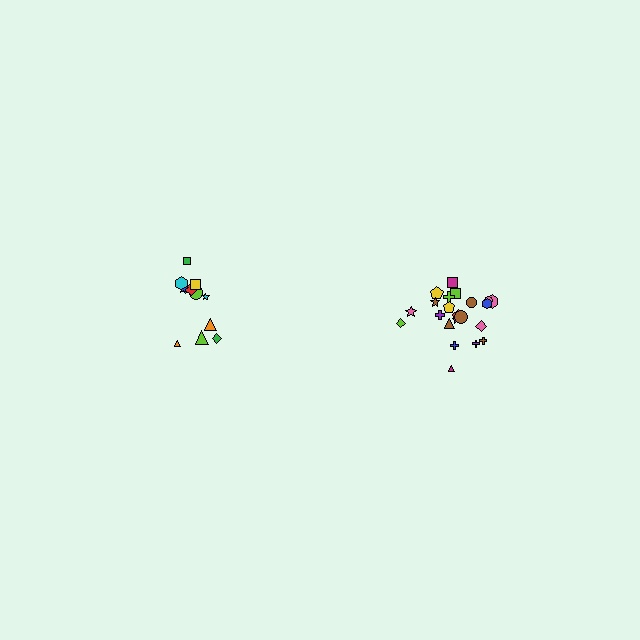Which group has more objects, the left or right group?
The right group.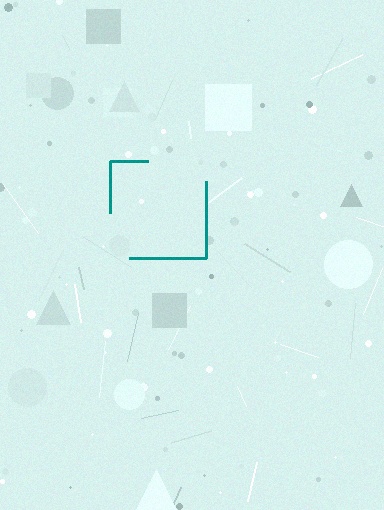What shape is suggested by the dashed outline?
The dashed outline suggests a square.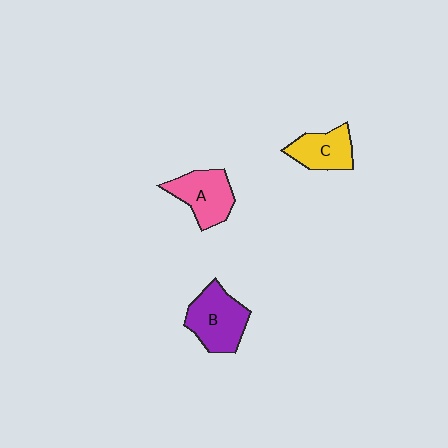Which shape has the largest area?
Shape B (purple).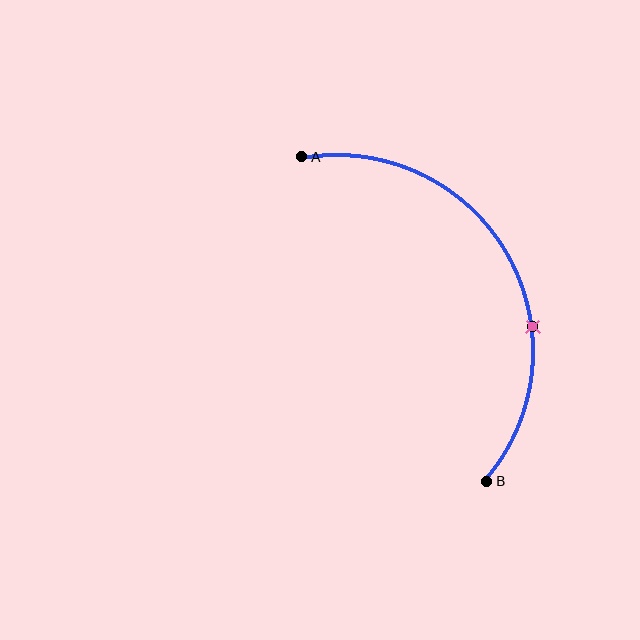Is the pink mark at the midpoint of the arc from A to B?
No. The pink mark lies on the arc but is closer to endpoint B. The arc midpoint would be at the point on the curve equidistant along the arc from both A and B.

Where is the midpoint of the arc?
The arc midpoint is the point on the curve farthest from the straight line joining A and B. It sits to the right of that line.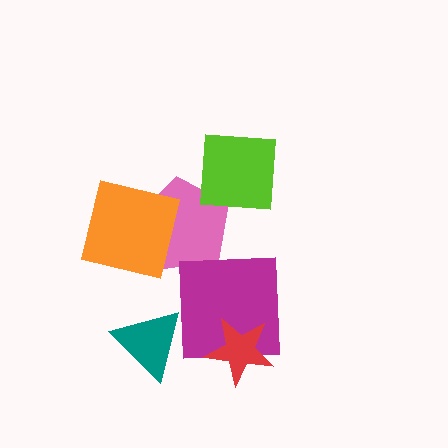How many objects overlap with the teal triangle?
0 objects overlap with the teal triangle.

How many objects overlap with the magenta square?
1 object overlaps with the magenta square.